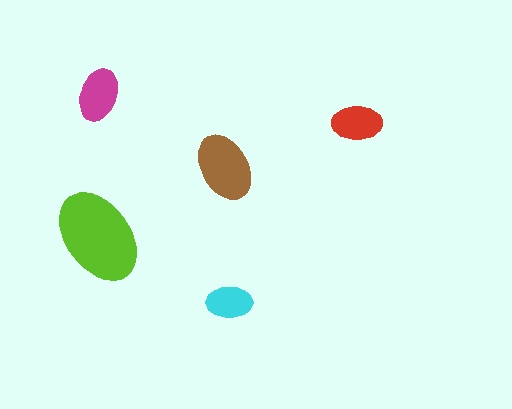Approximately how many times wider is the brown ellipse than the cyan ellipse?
About 1.5 times wider.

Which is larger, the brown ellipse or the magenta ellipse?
The brown one.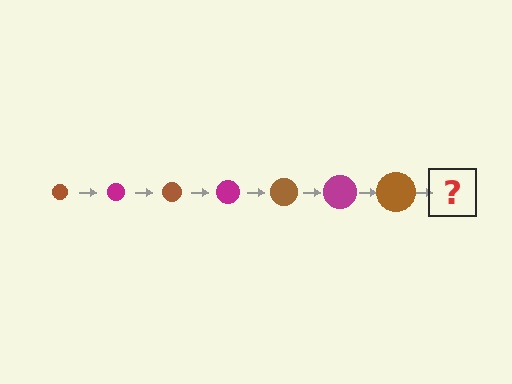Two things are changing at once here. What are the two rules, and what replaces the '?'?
The two rules are that the circle grows larger each step and the color cycles through brown and magenta. The '?' should be a magenta circle, larger than the previous one.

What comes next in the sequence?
The next element should be a magenta circle, larger than the previous one.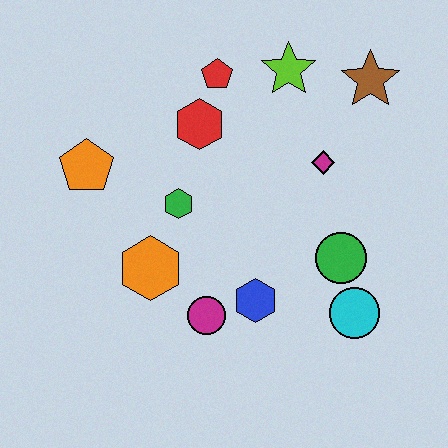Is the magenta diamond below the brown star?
Yes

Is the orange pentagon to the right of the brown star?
No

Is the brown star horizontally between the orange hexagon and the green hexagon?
No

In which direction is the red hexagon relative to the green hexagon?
The red hexagon is above the green hexagon.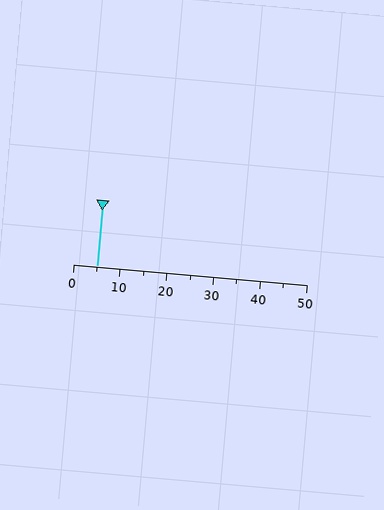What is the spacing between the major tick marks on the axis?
The major ticks are spaced 10 apart.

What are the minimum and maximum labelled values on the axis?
The axis runs from 0 to 50.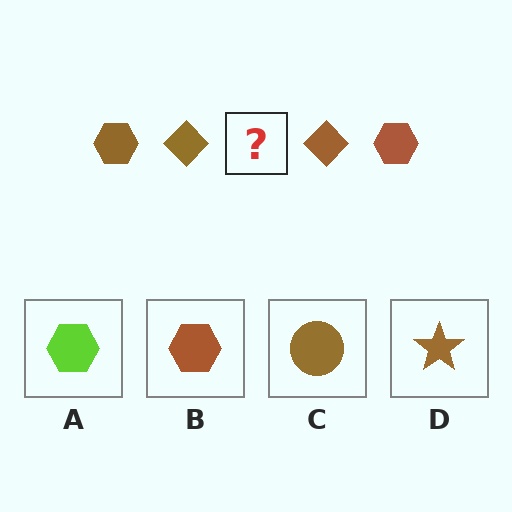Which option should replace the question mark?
Option B.